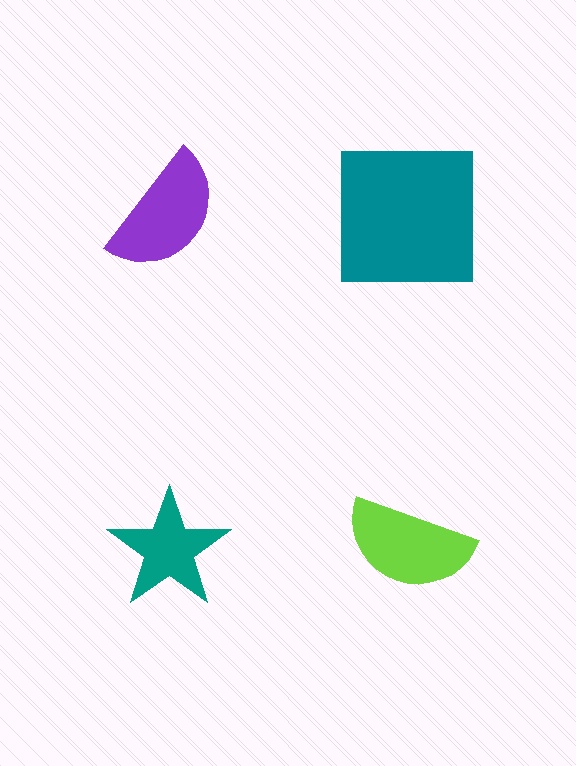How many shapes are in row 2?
2 shapes.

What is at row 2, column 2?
A lime semicircle.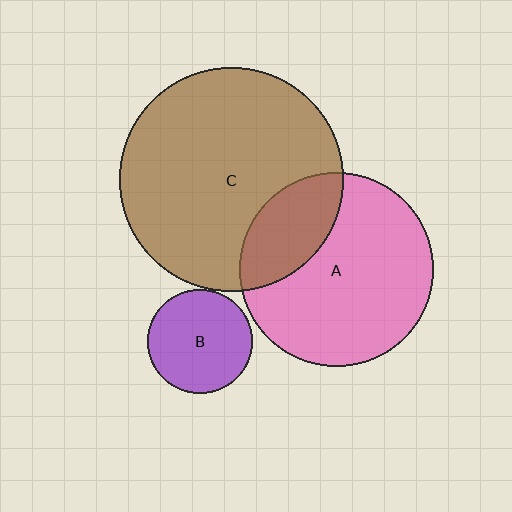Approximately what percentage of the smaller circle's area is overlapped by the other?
Approximately 25%.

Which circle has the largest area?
Circle C (brown).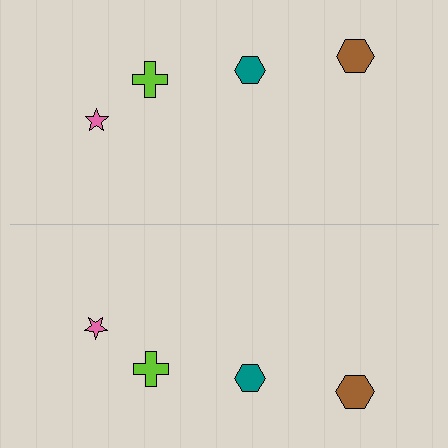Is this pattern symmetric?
Yes, this pattern has bilateral (reflection) symmetry.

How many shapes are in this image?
There are 8 shapes in this image.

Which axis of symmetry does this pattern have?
The pattern has a horizontal axis of symmetry running through the center of the image.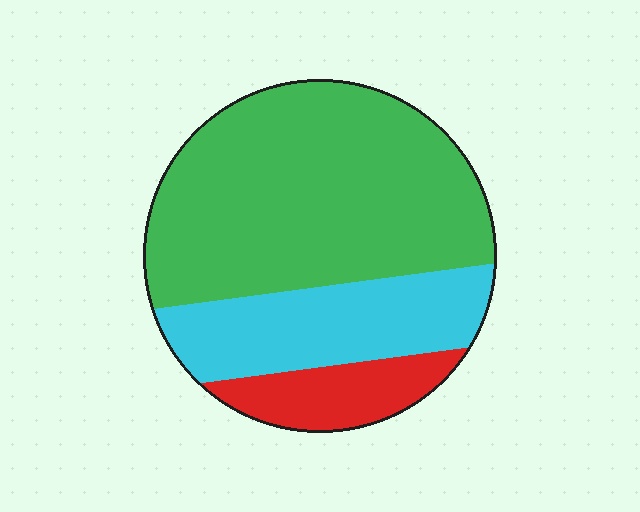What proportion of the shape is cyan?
Cyan covers roughly 25% of the shape.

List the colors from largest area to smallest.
From largest to smallest: green, cyan, red.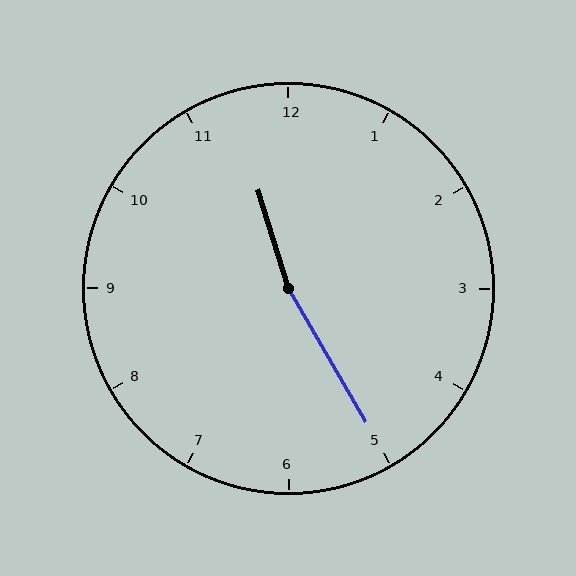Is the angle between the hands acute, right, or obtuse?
It is obtuse.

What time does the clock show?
11:25.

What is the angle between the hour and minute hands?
Approximately 168 degrees.